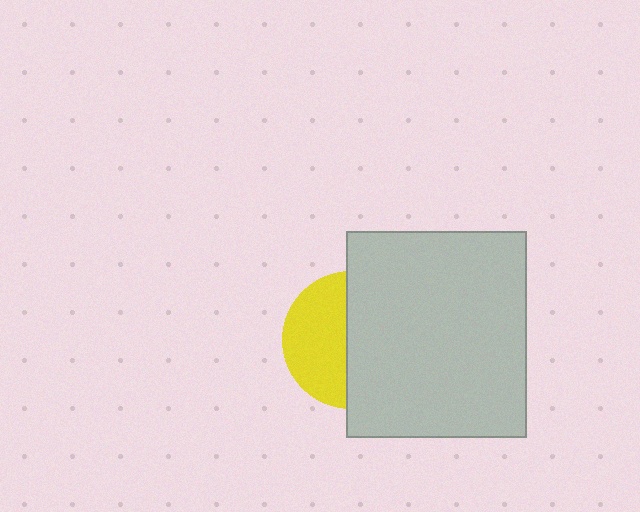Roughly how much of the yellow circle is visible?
A small part of it is visible (roughly 45%).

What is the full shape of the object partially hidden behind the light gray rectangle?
The partially hidden object is a yellow circle.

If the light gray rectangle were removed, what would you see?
You would see the complete yellow circle.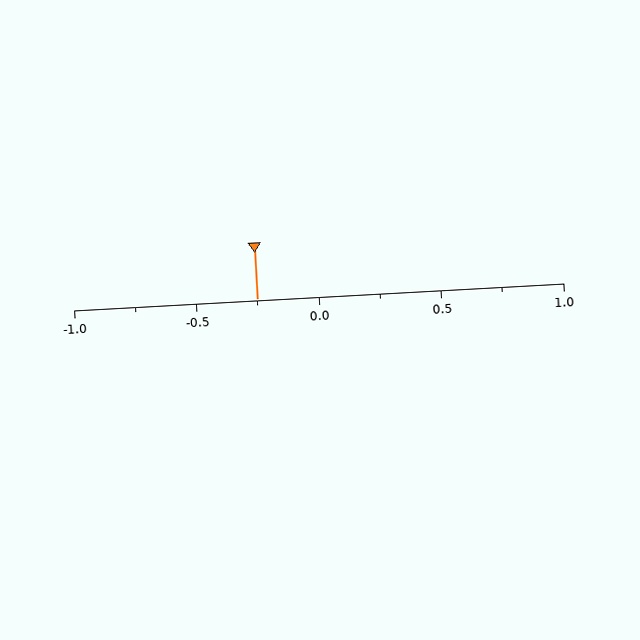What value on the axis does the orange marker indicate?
The marker indicates approximately -0.25.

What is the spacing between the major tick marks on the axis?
The major ticks are spaced 0.5 apart.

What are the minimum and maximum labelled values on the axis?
The axis runs from -1.0 to 1.0.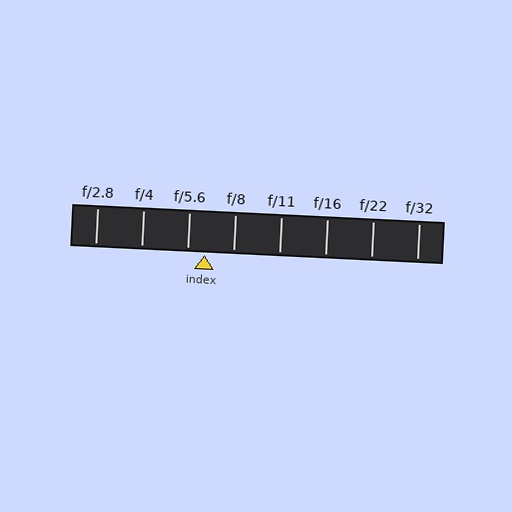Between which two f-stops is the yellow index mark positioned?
The index mark is between f/5.6 and f/8.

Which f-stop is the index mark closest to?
The index mark is closest to f/5.6.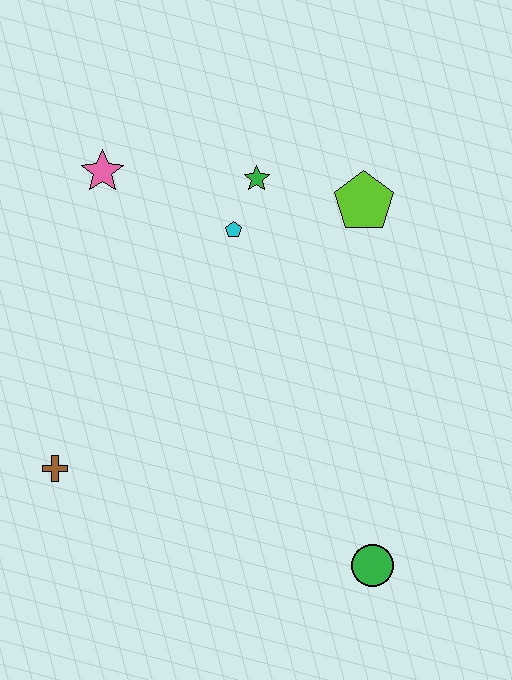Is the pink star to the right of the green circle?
No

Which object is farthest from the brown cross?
The lime pentagon is farthest from the brown cross.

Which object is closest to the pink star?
The cyan pentagon is closest to the pink star.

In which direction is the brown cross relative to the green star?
The brown cross is below the green star.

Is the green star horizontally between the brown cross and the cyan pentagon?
No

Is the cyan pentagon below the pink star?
Yes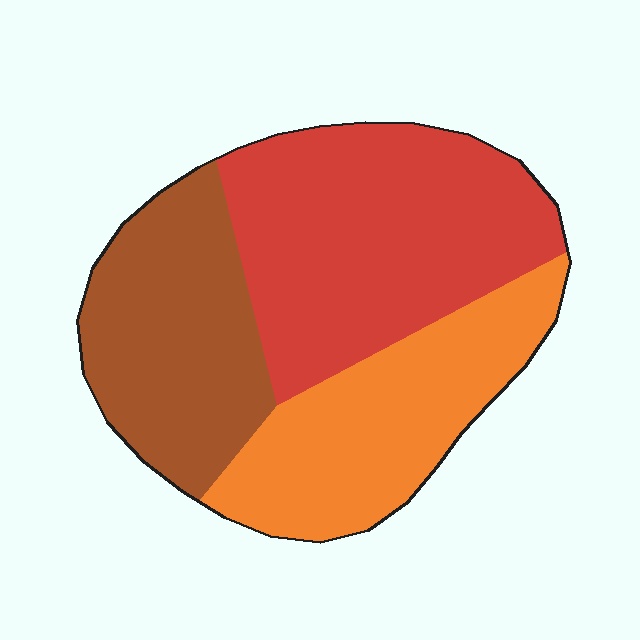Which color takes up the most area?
Red, at roughly 40%.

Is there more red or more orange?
Red.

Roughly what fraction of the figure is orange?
Orange takes up about one third (1/3) of the figure.